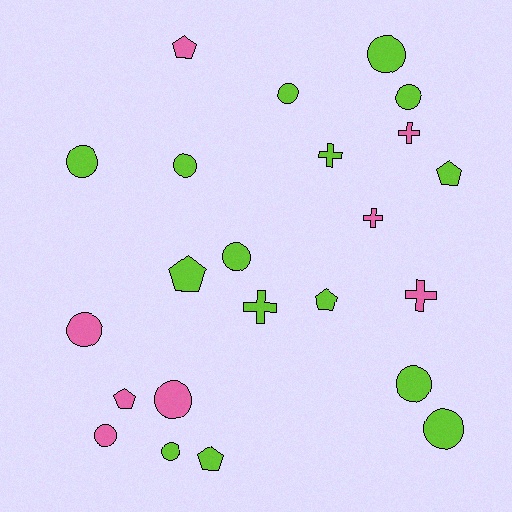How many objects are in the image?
There are 23 objects.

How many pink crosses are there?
There are 3 pink crosses.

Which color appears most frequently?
Lime, with 15 objects.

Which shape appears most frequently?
Circle, with 12 objects.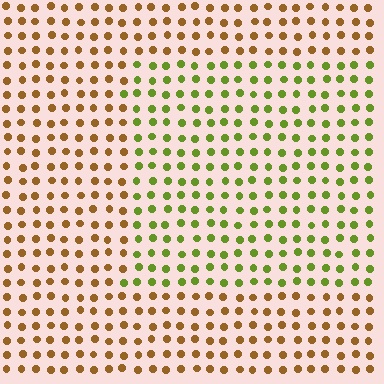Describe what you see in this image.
The image is filled with small brown elements in a uniform arrangement. A rectangle-shaped region is visible where the elements are tinted to a slightly different hue, forming a subtle color boundary.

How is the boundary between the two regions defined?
The boundary is defined purely by a slight shift in hue (about 53 degrees). Spacing, size, and orientation are identical on both sides.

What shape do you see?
I see a rectangle.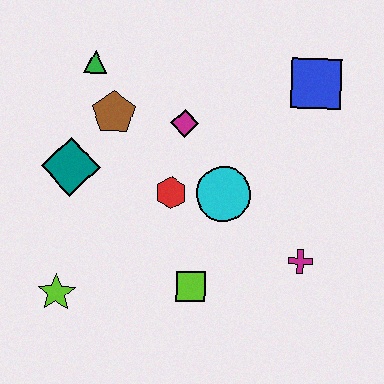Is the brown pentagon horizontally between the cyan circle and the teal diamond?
Yes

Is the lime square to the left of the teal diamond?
No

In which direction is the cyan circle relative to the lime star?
The cyan circle is to the right of the lime star.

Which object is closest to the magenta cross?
The cyan circle is closest to the magenta cross.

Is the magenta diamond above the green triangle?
No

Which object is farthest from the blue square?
The lime star is farthest from the blue square.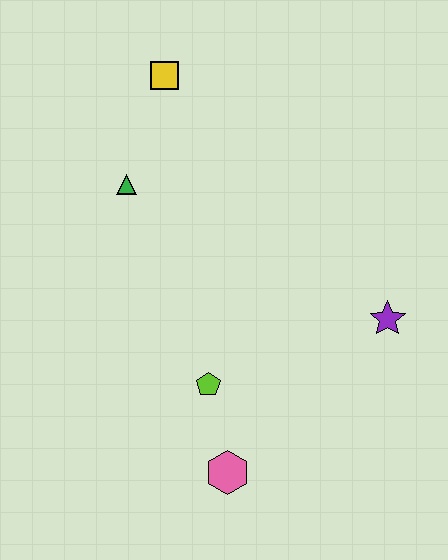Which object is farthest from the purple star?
The yellow square is farthest from the purple star.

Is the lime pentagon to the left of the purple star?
Yes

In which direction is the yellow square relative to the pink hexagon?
The yellow square is above the pink hexagon.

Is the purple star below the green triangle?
Yes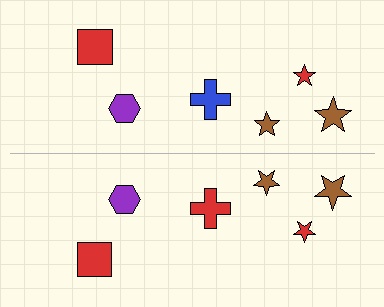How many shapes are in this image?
There are 12 shapes in this image.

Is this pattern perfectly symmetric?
No, the pattern is not perfectly symmetric. The red cross on the bottom side breaks the symmetry — its mirror counterpart is blue.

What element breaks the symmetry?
The red cross on the bottom side breaks the symmetry — its mirror counterpart is blue.